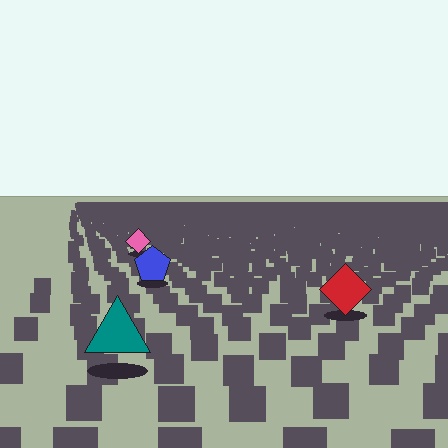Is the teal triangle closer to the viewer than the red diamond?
Yes. The teal triangle is closer — you can tell from the texture gradient: the ground texture is coarser near it.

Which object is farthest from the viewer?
The pink diamond is farthest from the viewer. It appears smaller and the ground texture around it is denser.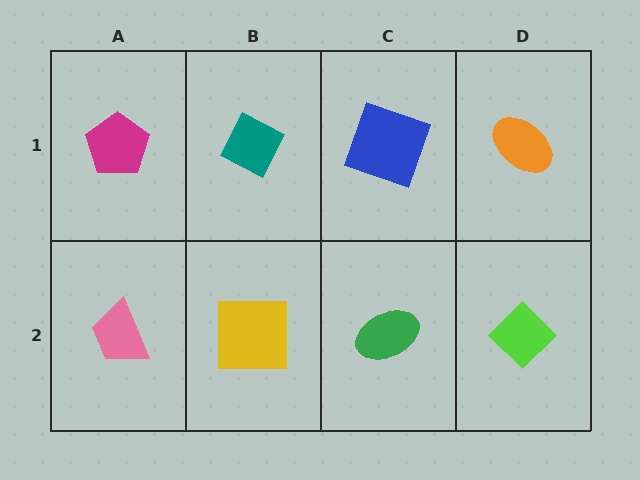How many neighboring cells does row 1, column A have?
2.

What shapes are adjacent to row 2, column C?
A blue square (row 1, column C), a yellow square (row 2, column B), a lime diamond (row 2, column D).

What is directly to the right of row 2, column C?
A lime diamond.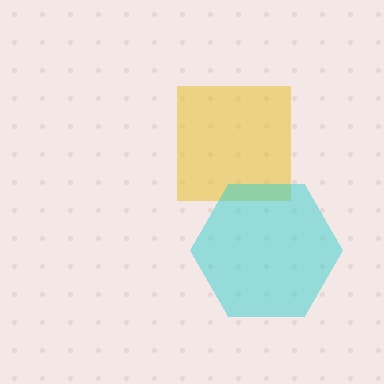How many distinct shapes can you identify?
There are 2 distinct shapes: a yellow square, a cyan hexagon.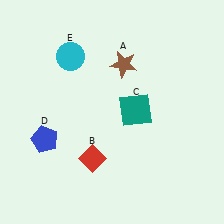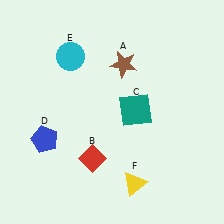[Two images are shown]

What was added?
A yellow triangle (F) was added in Image 2.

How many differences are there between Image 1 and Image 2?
There is 1 difference between the two images.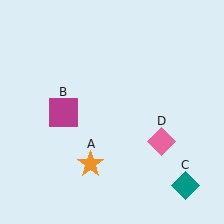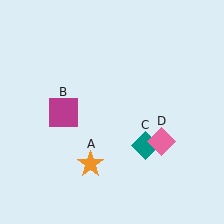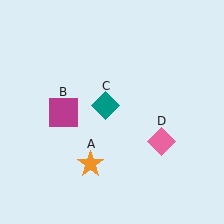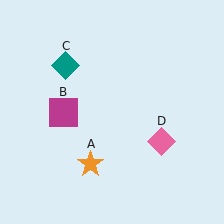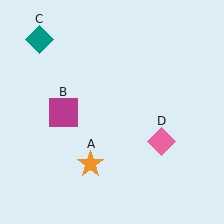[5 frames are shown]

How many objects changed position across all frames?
1 object changed position: teal diamond (object C).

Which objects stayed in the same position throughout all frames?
Orange star (object A) and magenta square (object B) and pink diamond (object D) remained stationary.